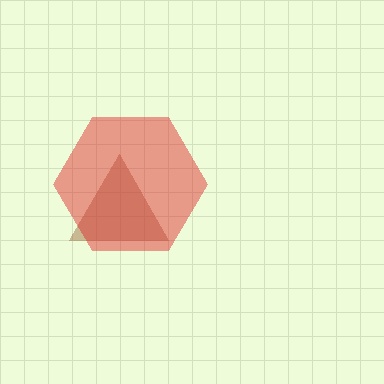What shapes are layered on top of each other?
The layered shapes are: a brown triangle, a red hexagon.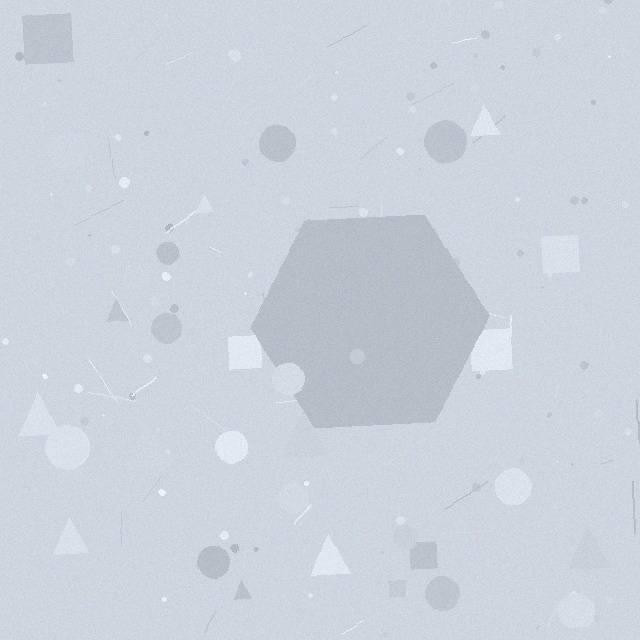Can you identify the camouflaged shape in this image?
The camouflaged shape is a hexagon.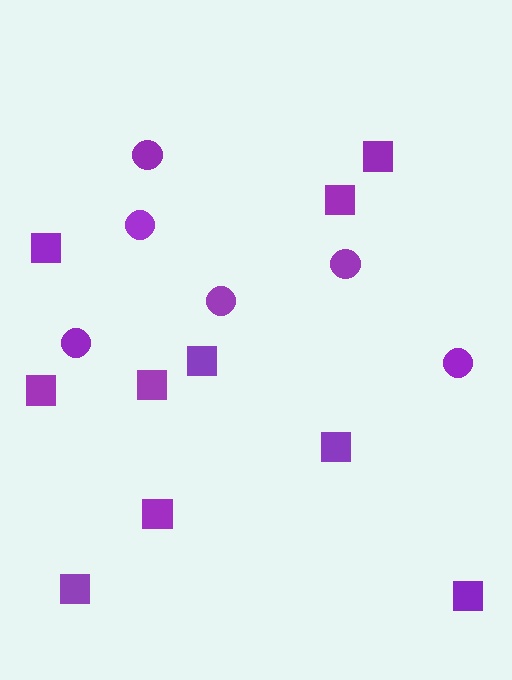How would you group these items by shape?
There are 2 groups: one group of squares (10) and one group of circles (6).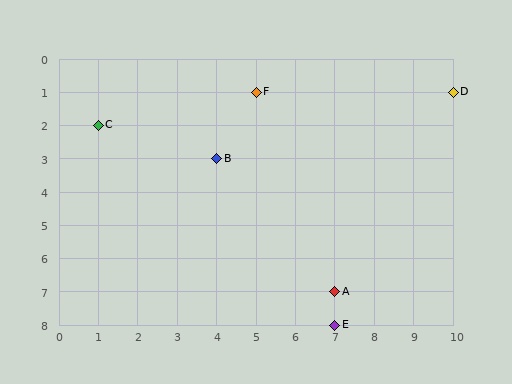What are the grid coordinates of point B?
Point B is at grid coordinates (4, 3).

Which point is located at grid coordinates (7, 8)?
Point E is at (7, 8).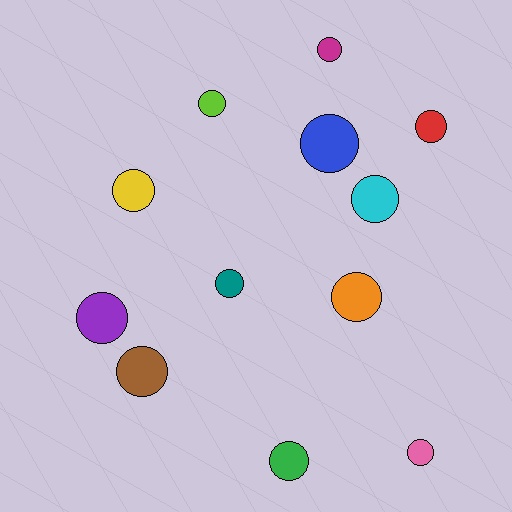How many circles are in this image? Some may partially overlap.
There are 12 circles.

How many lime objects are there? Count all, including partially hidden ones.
There is 1 lime object.